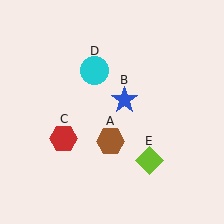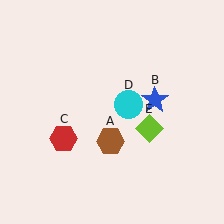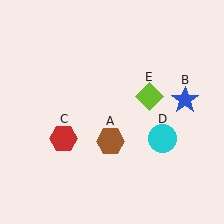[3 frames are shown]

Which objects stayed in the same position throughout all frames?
Brown hexagon (object A) and red hexagon (object C) remained stationary.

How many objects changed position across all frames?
3 objects changed position: blue star (object B), cyan circle (object D), lime diamond (object E).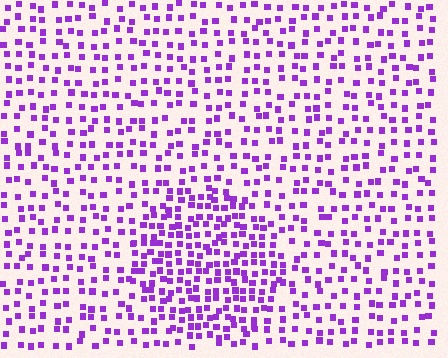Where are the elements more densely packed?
The elements are more densely packed inside the circle boundary.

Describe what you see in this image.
The image contains small purple elements arranged at two different densities. A circle-shaped region is visible where the elements are more densely packed than the surrounding area.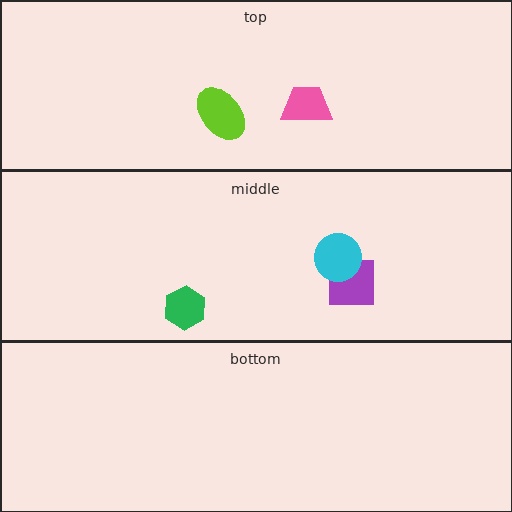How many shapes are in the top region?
2.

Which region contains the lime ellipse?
The top region.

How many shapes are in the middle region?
3.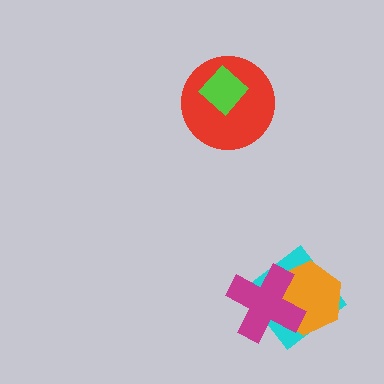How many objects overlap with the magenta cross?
2 objects overlap with the magenta cross.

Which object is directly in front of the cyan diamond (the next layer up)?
The orange hexagon is directly in front of the cyan diamond.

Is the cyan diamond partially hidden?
Yes, it is partially covered by another shape.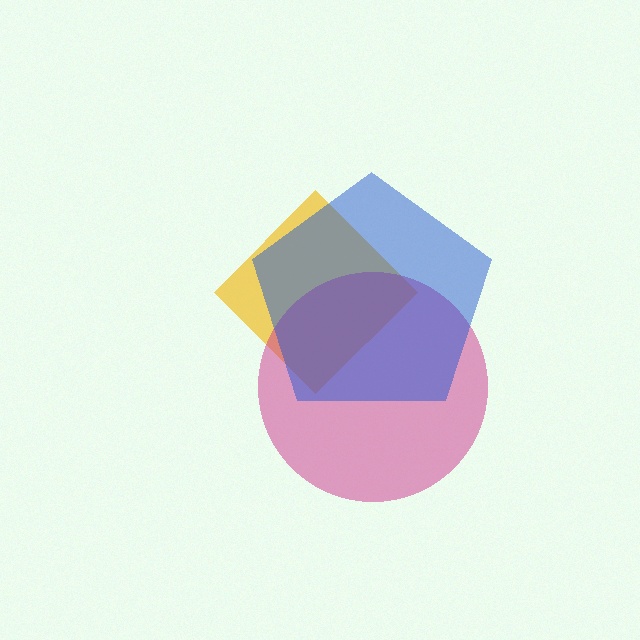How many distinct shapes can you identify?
There are 3 distinct shapes: a yellow diamond, a magenta circle, a blue pentagon.